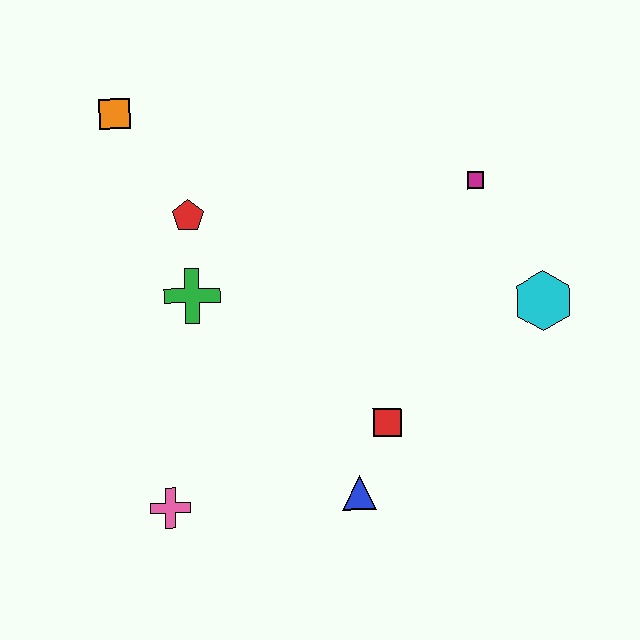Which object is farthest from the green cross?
The cyan hexagon is farthest from the green cross.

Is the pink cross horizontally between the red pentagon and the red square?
No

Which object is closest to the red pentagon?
The green cross is closest to the red pentagon.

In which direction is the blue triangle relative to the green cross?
The blue triangle is below the green cross.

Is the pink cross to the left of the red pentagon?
Yes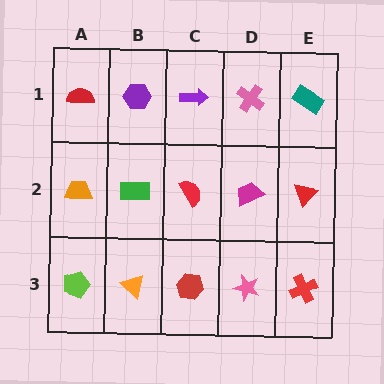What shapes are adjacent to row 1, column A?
An orange trapezoid (row 2, column A), a purple hexagon (row 1, column B).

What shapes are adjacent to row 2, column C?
A purple arrow (row 1, column C), a red hexagon (row 3, column C), a green rectangle (row 2, column B), a magenta trapezoid (row 2, column D).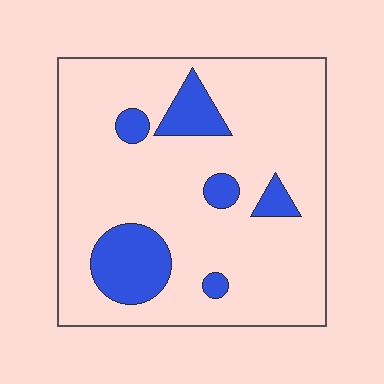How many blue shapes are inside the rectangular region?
6.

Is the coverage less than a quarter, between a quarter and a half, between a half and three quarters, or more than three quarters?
Less than a quarter.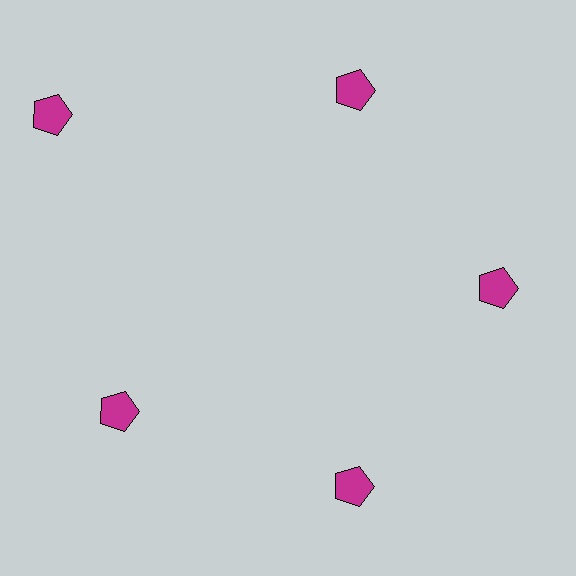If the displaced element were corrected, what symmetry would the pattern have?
It would have 5-fold rotational symmetry — the pattern would map onto itself every 72 degrees.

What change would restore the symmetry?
The symmetry would be restored by moving it inward, back onto the ring so that all 5 pentagons sit at equal angles and equal distance from the center.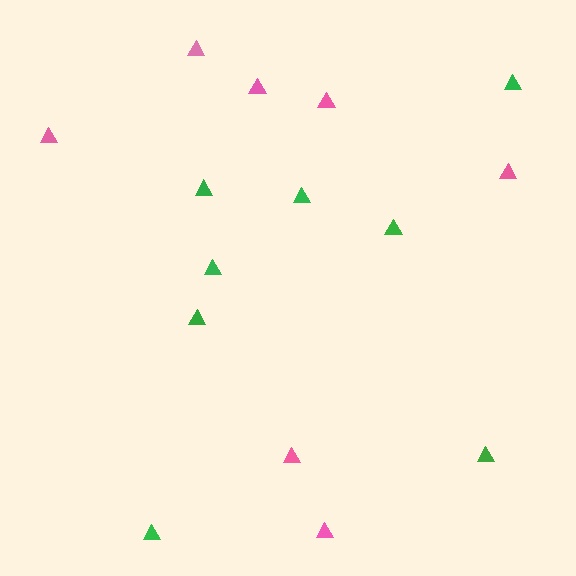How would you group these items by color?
There are 2 groups: one group of green triangles (8) and one group of pink triangles (7).